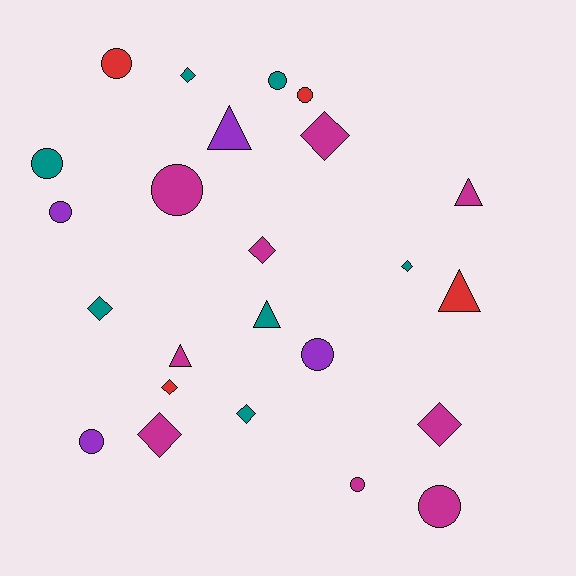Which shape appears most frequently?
Circle, with 10 objects.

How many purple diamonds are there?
There are no purple diamonds.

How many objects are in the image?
There are 24 objects.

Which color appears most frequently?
Magenta, with 9 objects.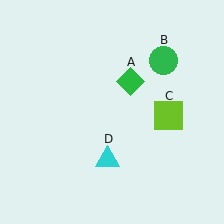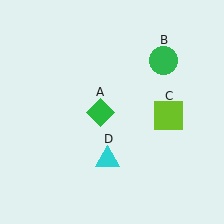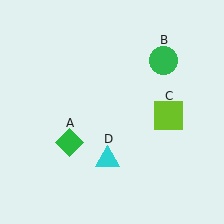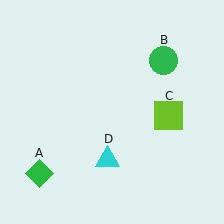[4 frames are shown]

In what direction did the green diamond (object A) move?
The green diamond (object A) moved down and to the left.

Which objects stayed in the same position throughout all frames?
Green circle (object B) and lime square (object C) and cyan triangle (object D) remained stationary.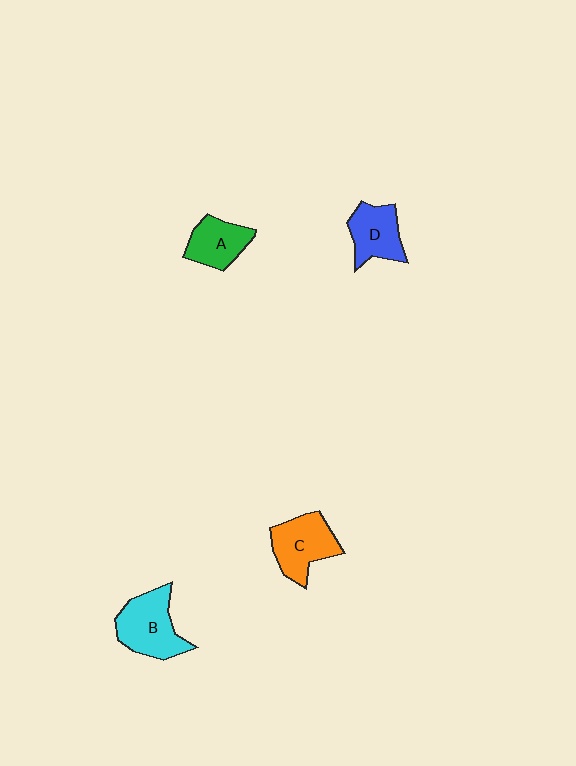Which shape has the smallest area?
Shape A (green).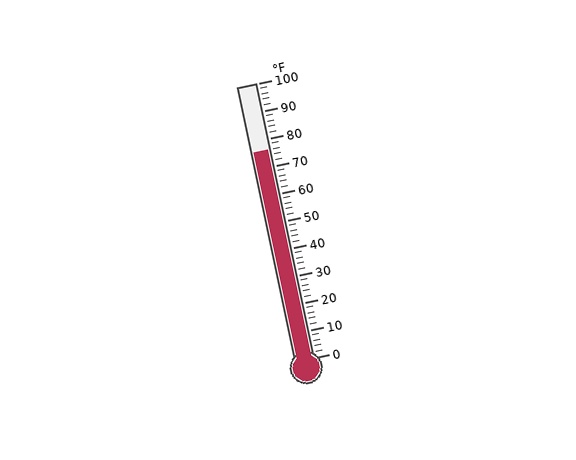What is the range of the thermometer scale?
The thermometer scale ranges from 0°F to 100°F.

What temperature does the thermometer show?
The thermometer shows approximately 76°F.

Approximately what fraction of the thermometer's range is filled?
The thermometer is filled to approximately 75% of its range.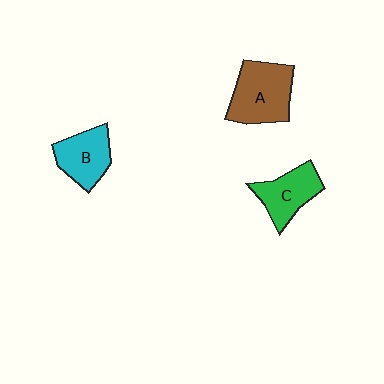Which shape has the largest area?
Shape A (brown).